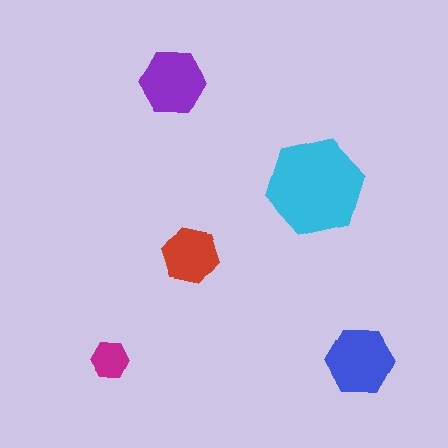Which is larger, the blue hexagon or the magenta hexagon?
The blue one.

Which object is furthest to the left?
The magenta hexagon is leftmost.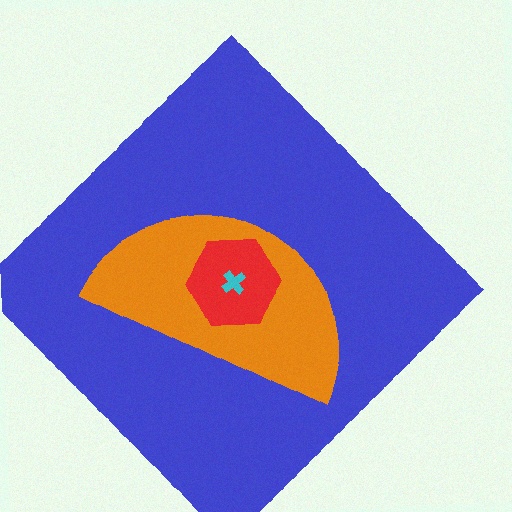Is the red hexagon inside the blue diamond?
Yes.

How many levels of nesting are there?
4.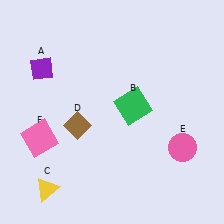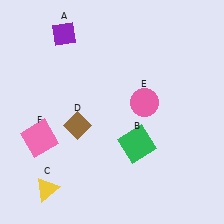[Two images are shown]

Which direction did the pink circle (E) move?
The pink circle (E) moved up.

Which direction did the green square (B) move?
The green square (B) moved down.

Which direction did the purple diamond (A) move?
The purple diamond (A) moved up.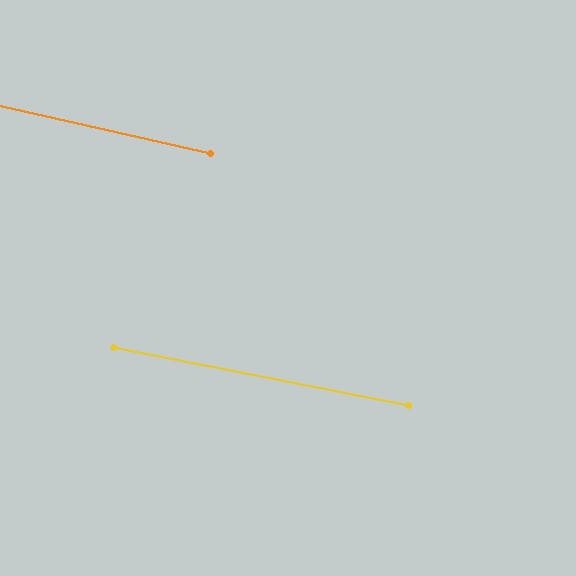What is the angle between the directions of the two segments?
Approximately 2 degrees.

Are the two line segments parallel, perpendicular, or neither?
Parallel — their directions differ by only 1.5°.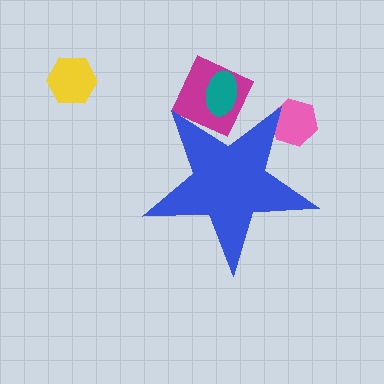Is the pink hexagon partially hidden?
Yes, the pink hexagon is partially hidden behind the blue star.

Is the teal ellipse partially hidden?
Yes, the teal ellipse is partially hidden behind the blue star.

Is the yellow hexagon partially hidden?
No, the yellow hexagon is fully visible.